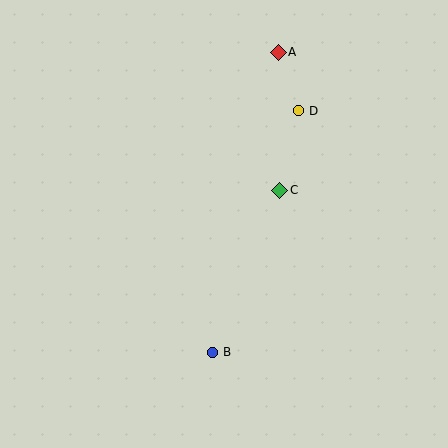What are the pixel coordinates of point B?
Point B is at (213, 352).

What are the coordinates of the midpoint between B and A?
The midpoint between B and A is at (245, 202).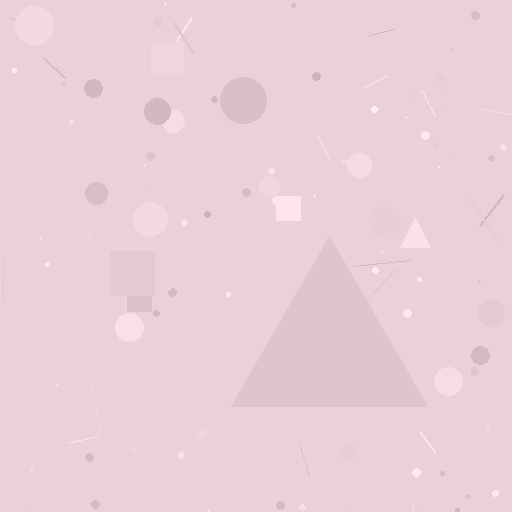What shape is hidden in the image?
A triangle is hidden in the image.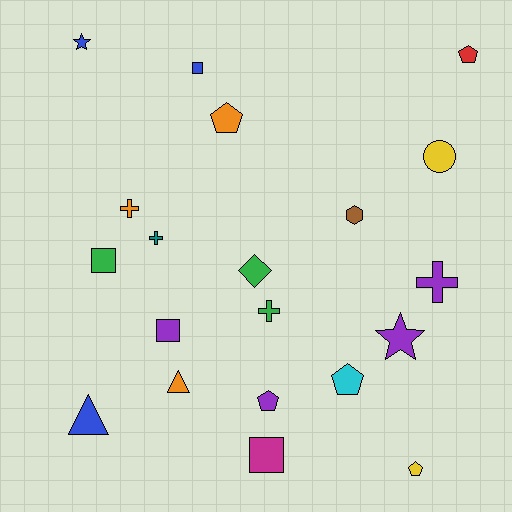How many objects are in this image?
There are 20 objects.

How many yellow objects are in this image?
There are 2 yellow objects.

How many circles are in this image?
There is 1 circle.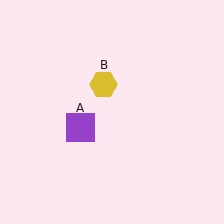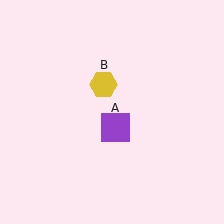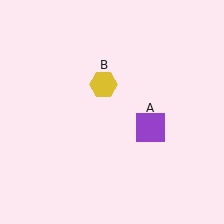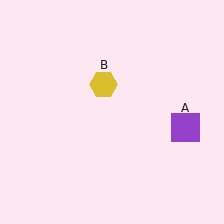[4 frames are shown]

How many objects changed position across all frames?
1 object changed position: purple square (object A).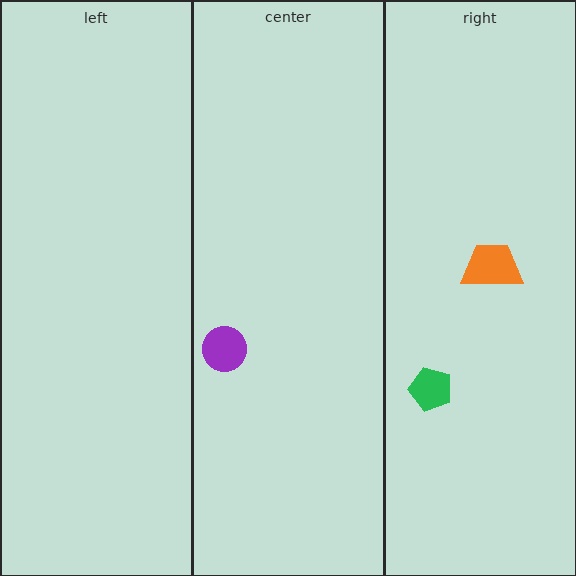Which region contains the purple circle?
The center region.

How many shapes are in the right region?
2.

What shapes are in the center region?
The purple circle.